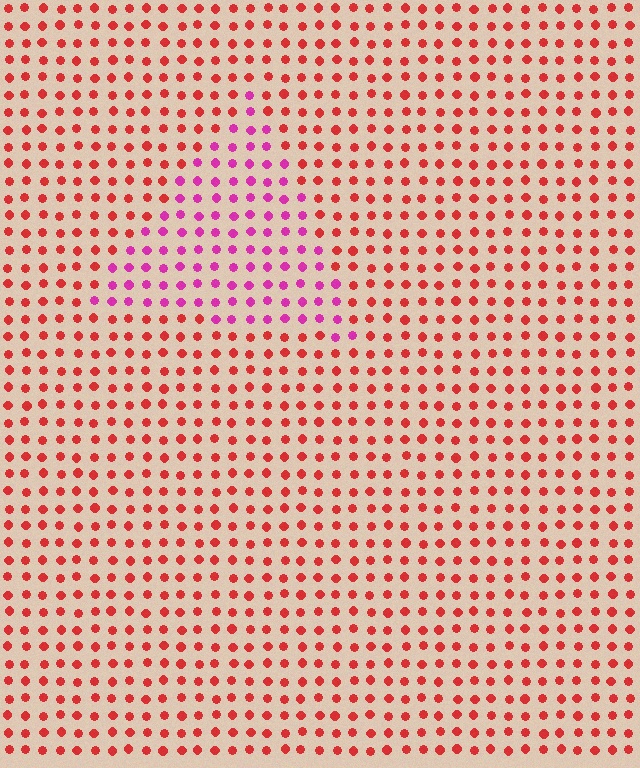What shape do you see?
I see a triangle.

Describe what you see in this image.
The image is filled with small red elements in a uniform arrangement. A triangle-shaped region is visible where the elements are tinted to a slightly different hue, forming a subtle color boundary.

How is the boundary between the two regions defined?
The boundary is defined purely by a slight shift in hue (about 44 degrees). Spacing, size, and orientation are identical on both sides.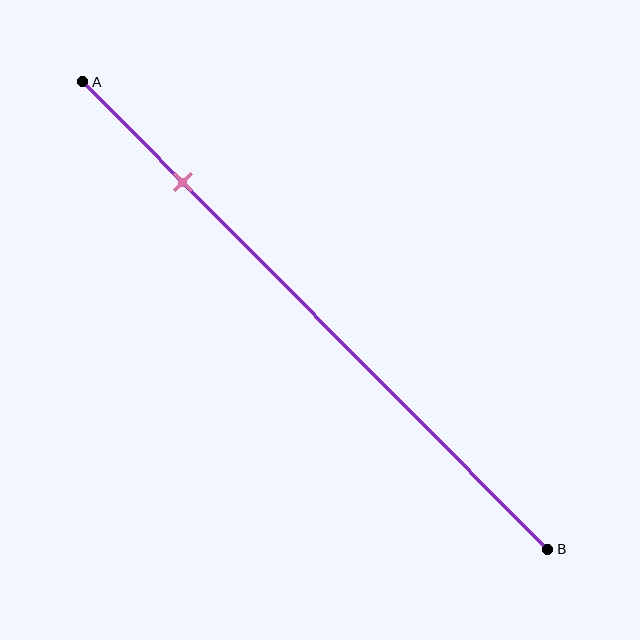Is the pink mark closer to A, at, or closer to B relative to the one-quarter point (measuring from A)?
The pink mark is closer to point A than the one-quarter point of segment AB.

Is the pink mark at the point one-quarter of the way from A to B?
No, the mark is at about 20% from A, not at the 25% one-quarter point.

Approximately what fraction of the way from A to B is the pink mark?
The pink mark is approximately 20% of the way from A to B.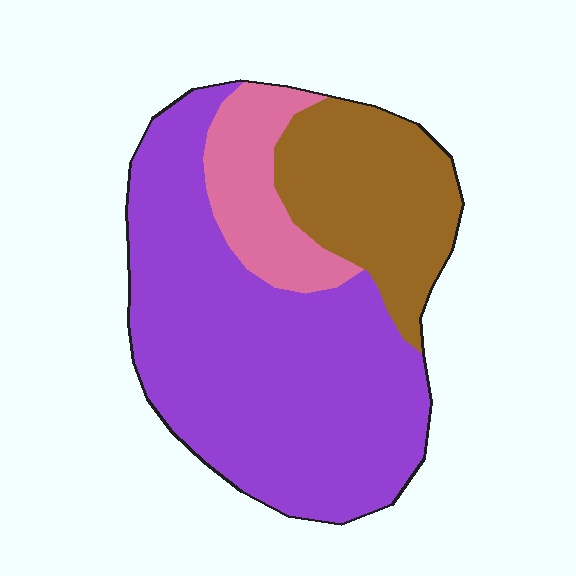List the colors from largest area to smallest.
From largest to smallest: purple, brown, pink.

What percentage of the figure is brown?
Brown takes up about one quarter (1/4) of the figure.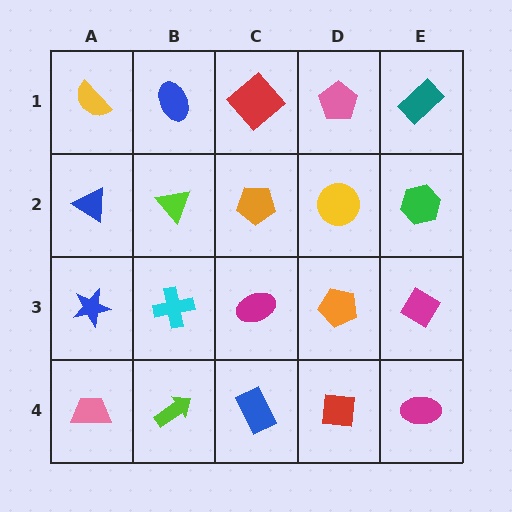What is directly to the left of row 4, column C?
A lime arrow.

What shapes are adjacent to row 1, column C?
An orange pentagon (row 2, column C), a blue ellipse (row 1, column B), a pink pentagon (row 1, column D).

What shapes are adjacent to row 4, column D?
An orange pentagon (row 3, column D), a blue rectangle (row 4, column C), a magenta ellipse (row 4, column E).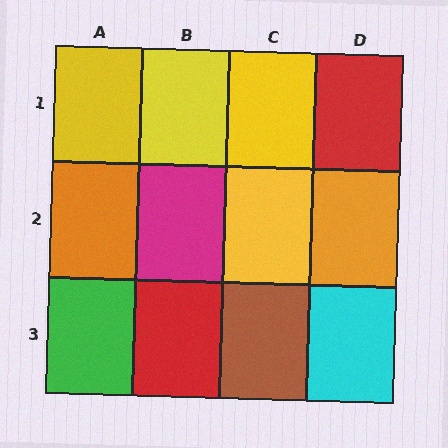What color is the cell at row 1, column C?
Yellow.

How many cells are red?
2 cells are red.